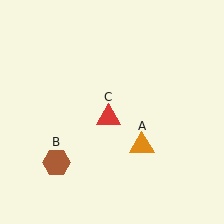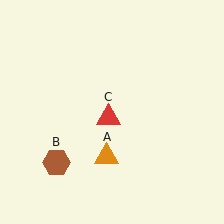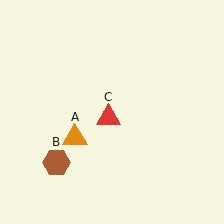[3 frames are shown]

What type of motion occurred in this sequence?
The orange triangle (object A) rotated clockwise around the center of the scene.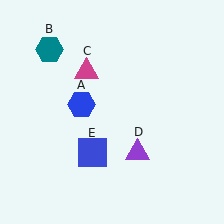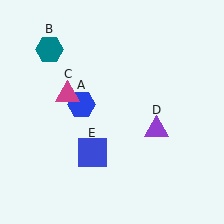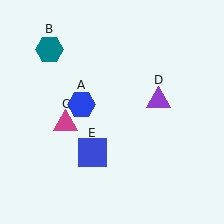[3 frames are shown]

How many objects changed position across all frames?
2 objects changed position: magenta triangle (object C), purple triangle (object D).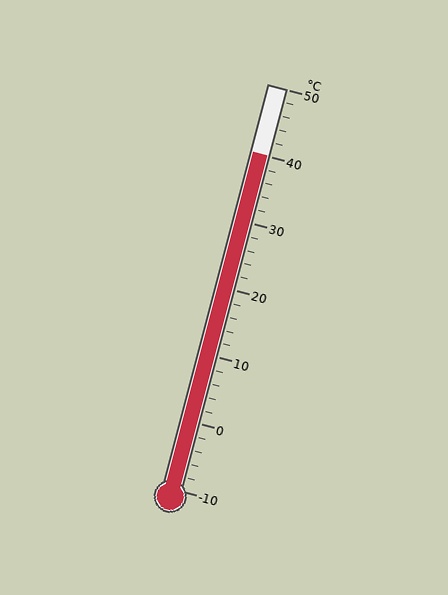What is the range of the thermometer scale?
The thermometer scale ranges from -10°C to 50°C.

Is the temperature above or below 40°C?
The temperature is at 40°C.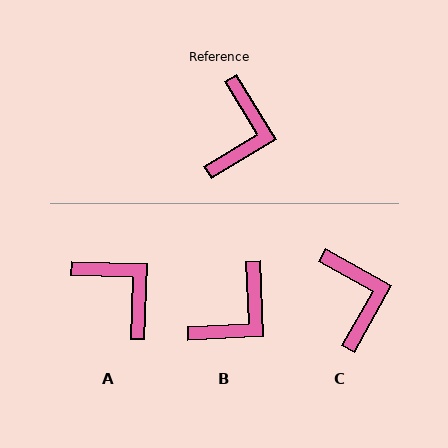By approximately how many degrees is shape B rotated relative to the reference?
Approximately 28 degrees clockwise.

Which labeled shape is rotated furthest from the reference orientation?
A, about 57 degrees away.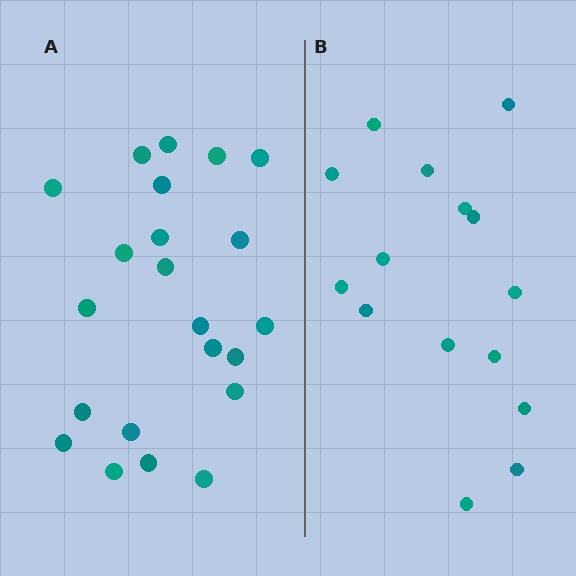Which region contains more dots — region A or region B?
Region A (the left region) has more dots.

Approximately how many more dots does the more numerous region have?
Region A has roughly 8 or so more dots than region B.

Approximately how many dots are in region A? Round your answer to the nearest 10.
About 20 dots. (The exact count is 22, which rounds to 20.)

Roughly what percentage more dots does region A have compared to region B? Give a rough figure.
About 45% more.